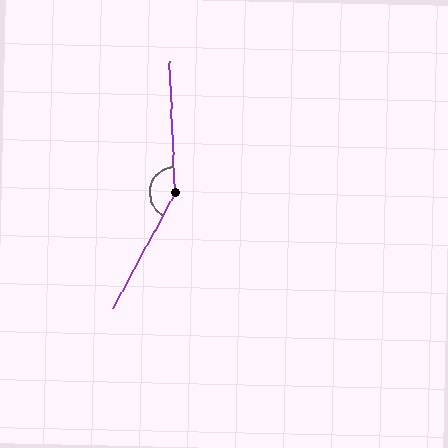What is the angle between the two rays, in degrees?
Approximately 149 degrees.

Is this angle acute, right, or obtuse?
It is obtuse.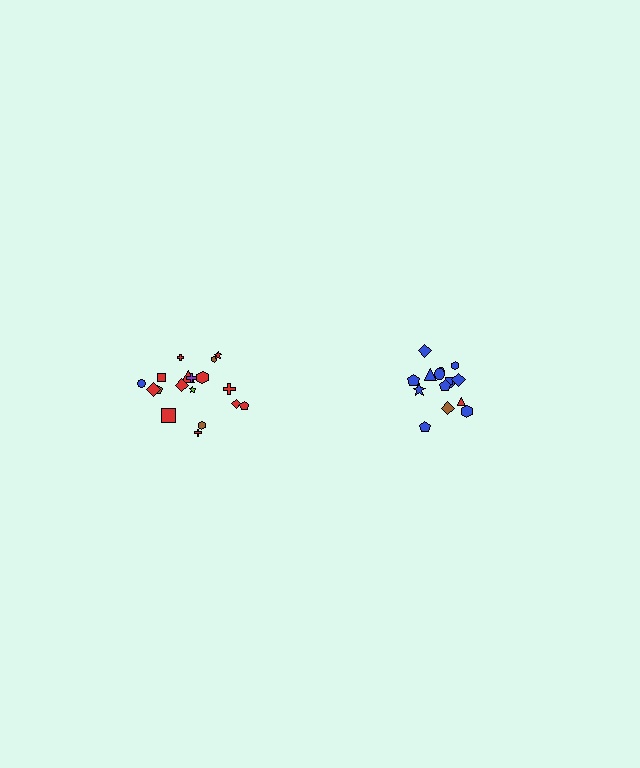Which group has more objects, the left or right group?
The left group.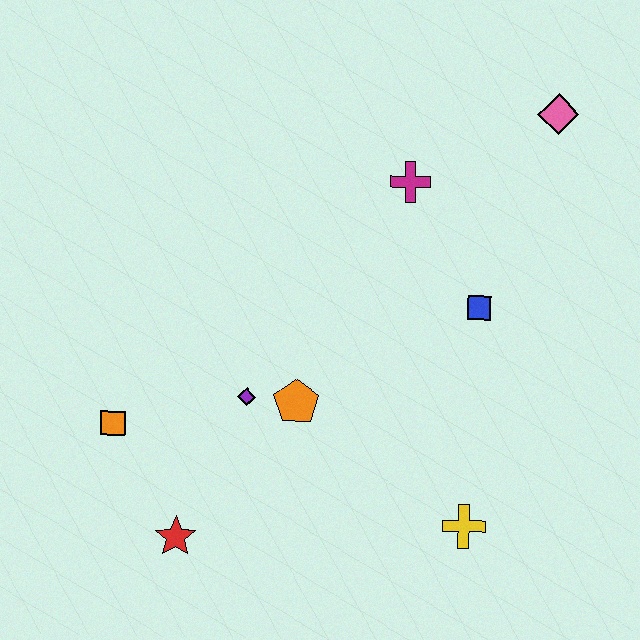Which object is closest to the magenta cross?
The blue square is closest to the magenta cross.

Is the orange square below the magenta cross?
Yes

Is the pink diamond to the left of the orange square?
No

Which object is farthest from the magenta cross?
The red star is farthest from the magenta cross.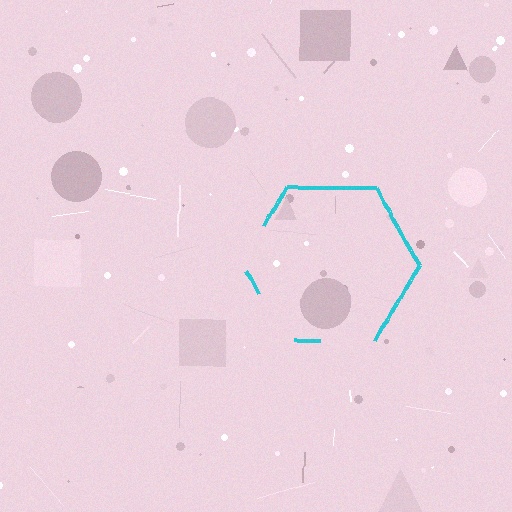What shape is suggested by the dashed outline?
The dashed outline suggests a hexagon.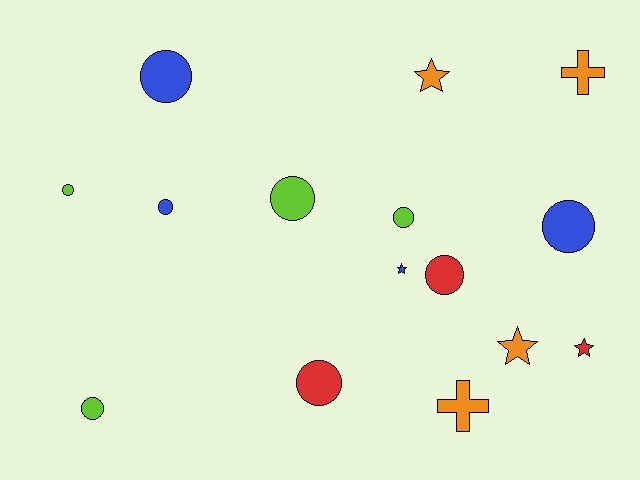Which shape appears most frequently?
Circle, with 9 objects.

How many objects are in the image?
There are 15 objects.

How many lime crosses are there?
There are no lime crosses.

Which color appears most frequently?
Blue, with 4 objects.